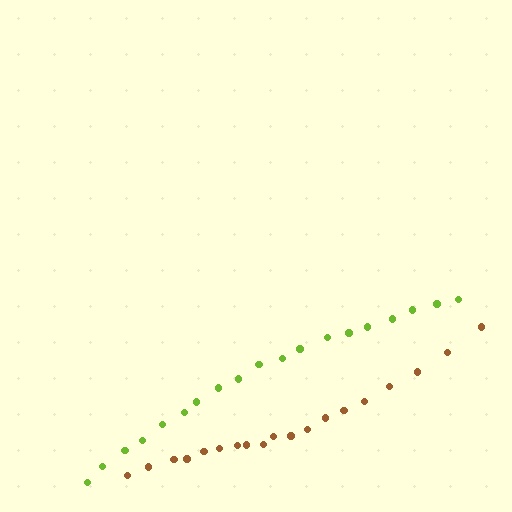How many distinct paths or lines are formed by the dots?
There are 2 distinct paths.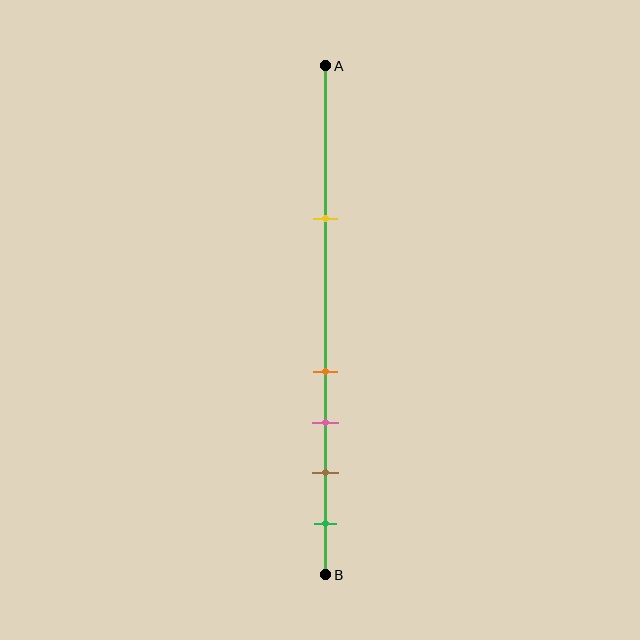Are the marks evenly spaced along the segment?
No, the marks are not evenly spaced.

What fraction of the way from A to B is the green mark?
The green mark is approximately 90% (0.9) of the way from A to B.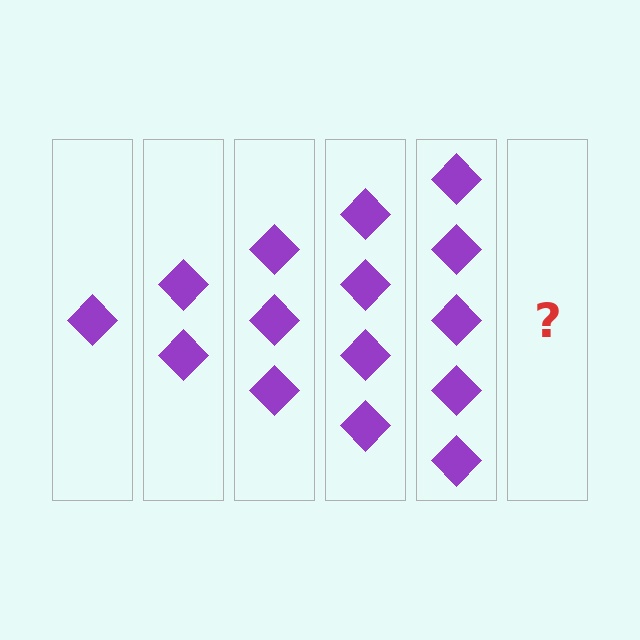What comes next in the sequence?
The next element should be 6 diamonds.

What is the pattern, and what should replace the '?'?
The pattern is that each step adds one more diamond. The '?' should be 6 diamonds.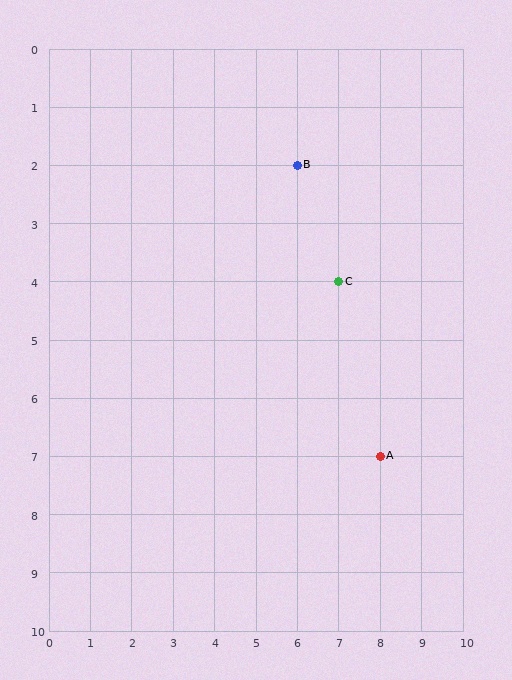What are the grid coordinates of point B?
Point B is at grid coordinates (6, 2).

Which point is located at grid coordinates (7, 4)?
Point C is at (7, 4).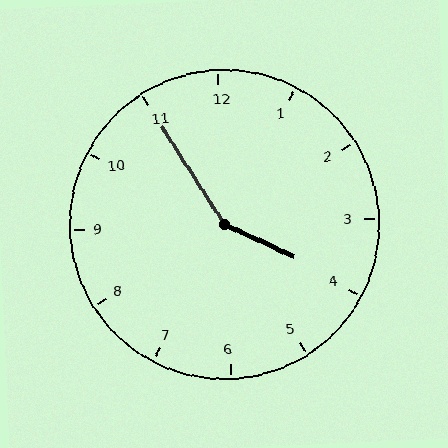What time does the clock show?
3:55.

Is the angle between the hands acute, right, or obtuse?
It is obtuse.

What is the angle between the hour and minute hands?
Approximately 148 degrees.